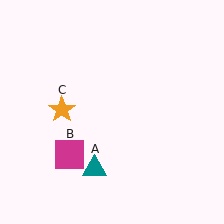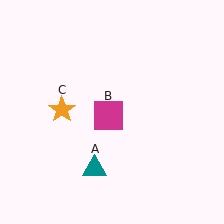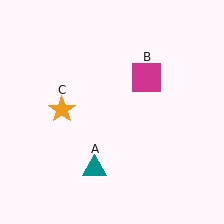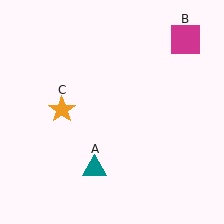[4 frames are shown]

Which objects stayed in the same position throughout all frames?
Teal triangle (object A) and orange star (object C) remained stationary.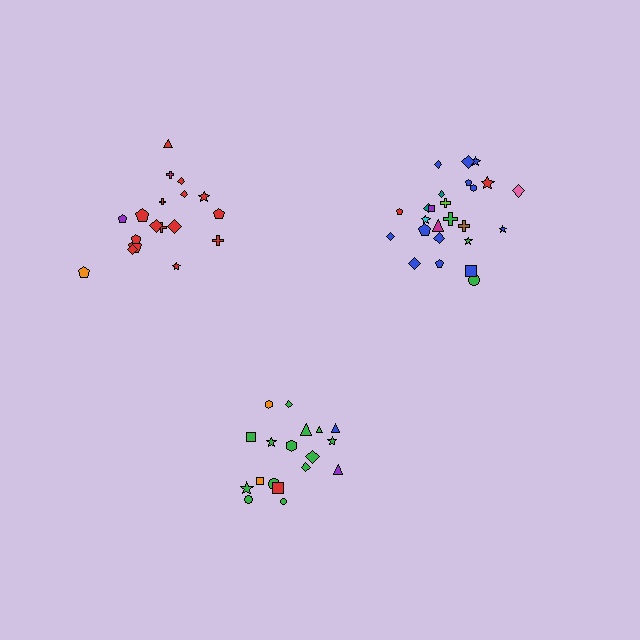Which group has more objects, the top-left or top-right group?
The top-right group.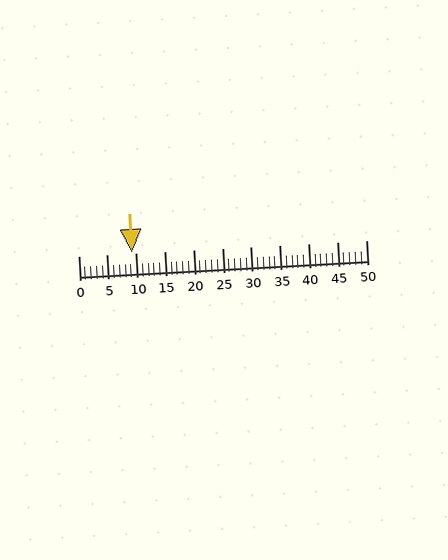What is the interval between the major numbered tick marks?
The major tick marks are spaced 5 units apart.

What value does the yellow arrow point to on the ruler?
The yellow arrow points to approximately 9.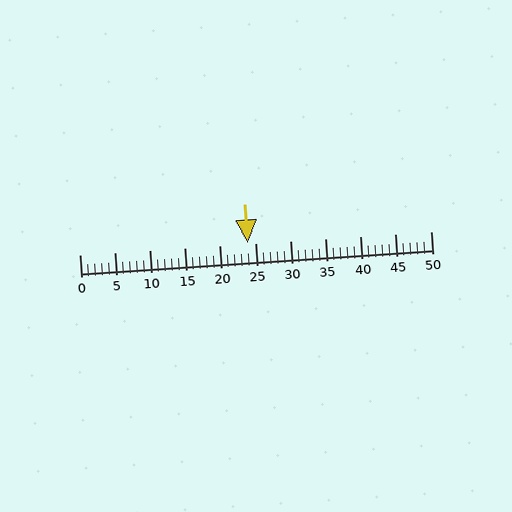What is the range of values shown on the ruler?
The ruler shows values from 0 to 50.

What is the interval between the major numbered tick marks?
The major tick marks are spaced 5 units apart.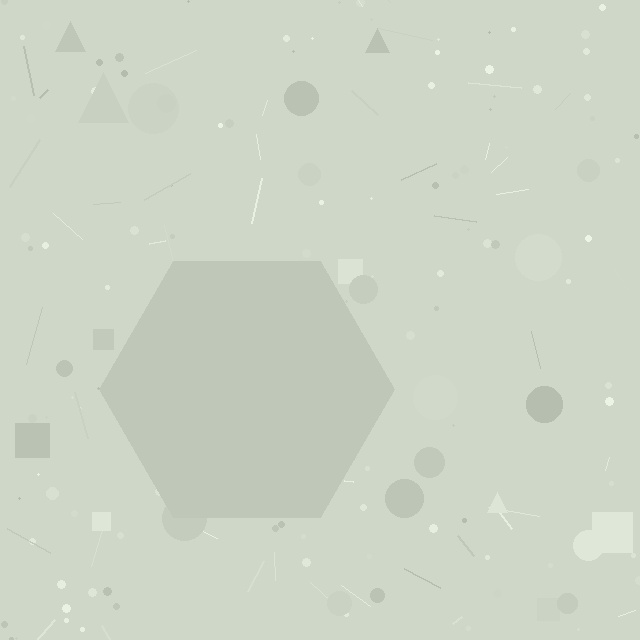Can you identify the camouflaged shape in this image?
The camouflaged shape is a hexagon.